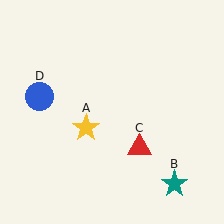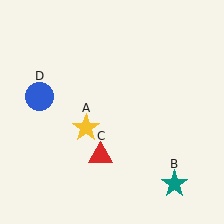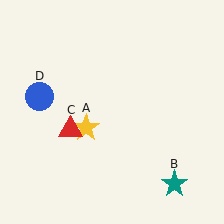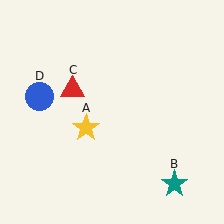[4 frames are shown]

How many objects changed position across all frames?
1 object changed position: red triangle (object C).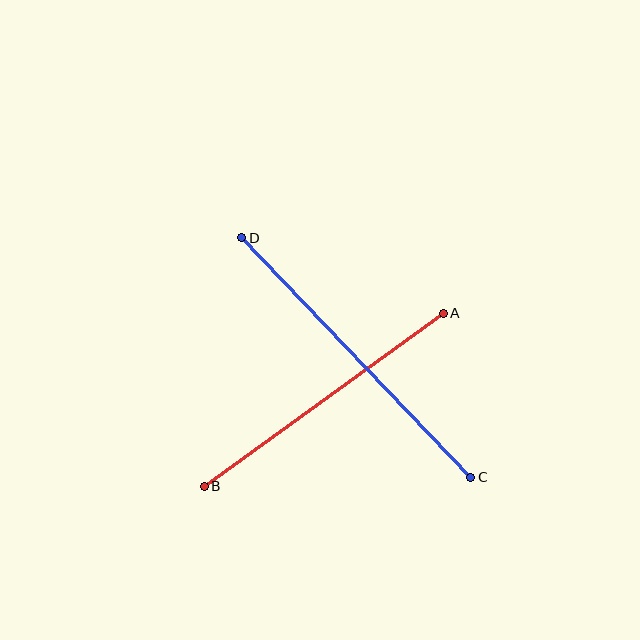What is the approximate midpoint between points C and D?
The midpoint is at approximately (356, 358) pixels.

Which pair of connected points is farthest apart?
Points C and D are farthest apart.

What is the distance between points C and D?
The distance is approximately 332 pixels.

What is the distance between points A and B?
The distance is approximately 295 pixels.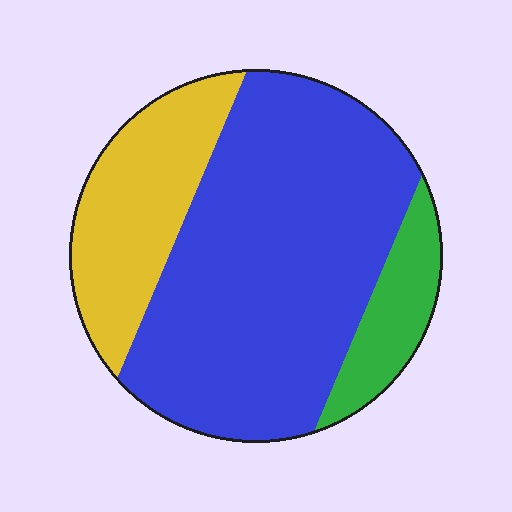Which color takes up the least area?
Green, at roughly 10%.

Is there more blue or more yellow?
Blue.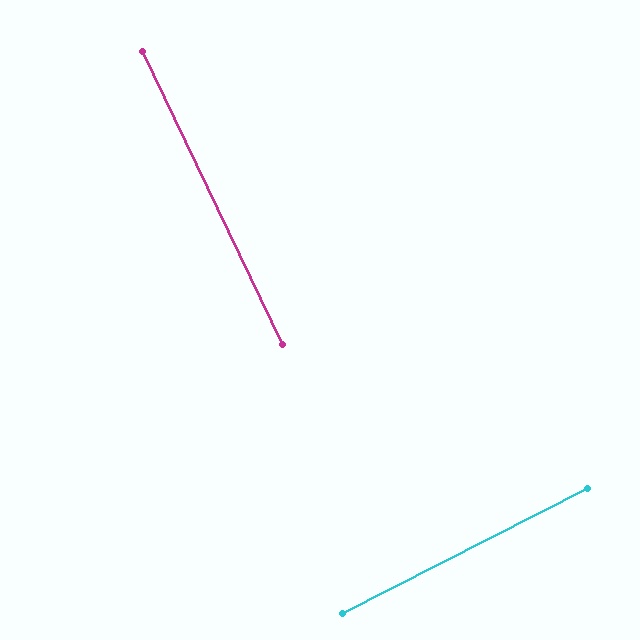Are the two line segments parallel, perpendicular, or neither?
Perpendicular — they meet at approximately 88°.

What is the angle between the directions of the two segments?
Approximately 88 degrees.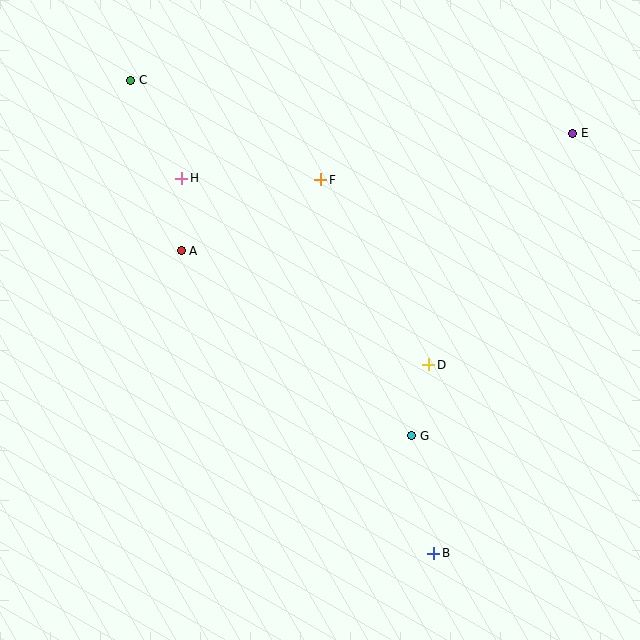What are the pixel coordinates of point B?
Point B is at (434, 553).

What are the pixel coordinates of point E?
Point E is at (573, 133).